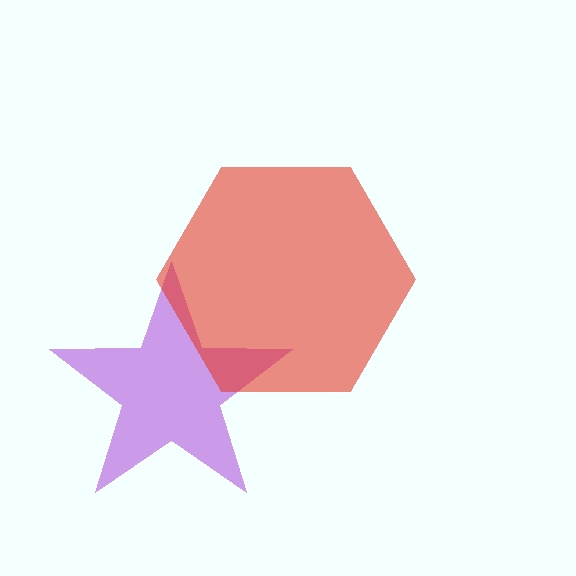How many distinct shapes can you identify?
There are 2 distinct shapes: a purple star, a red hexagon.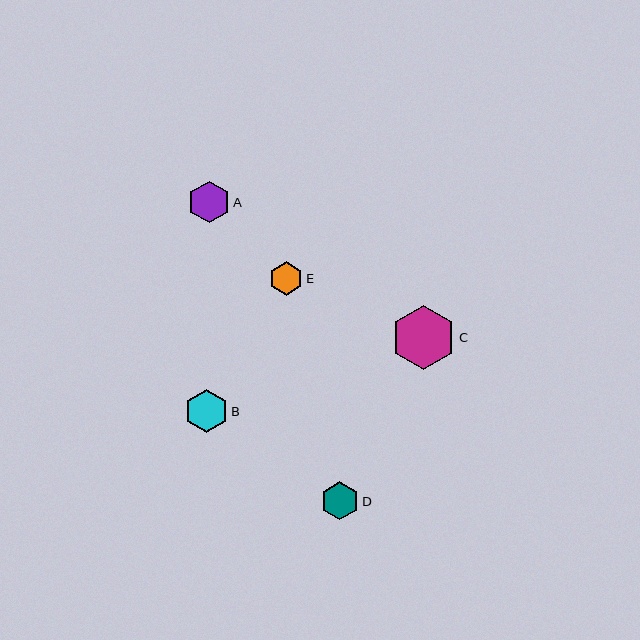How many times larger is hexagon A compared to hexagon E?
Hexagon A is approximately 1.3 times the size of hexagon E.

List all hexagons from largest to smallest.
From largest to smallest: C, B, A, D, E.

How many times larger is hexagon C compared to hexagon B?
Hexagon C is approximately 1.5 times the size of hexagon B.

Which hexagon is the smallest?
Hexagon E is the smallest with a size of approximately 33 pixels.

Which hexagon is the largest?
Hexagon C is the largest with a size of approximately 64 pixels.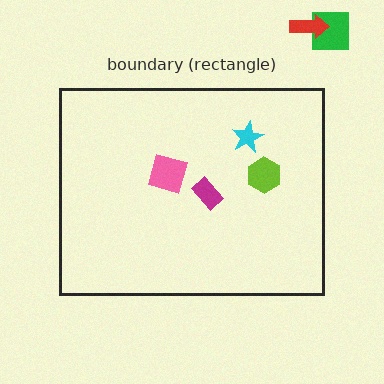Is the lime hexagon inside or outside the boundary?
Inside.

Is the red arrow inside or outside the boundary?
Outside.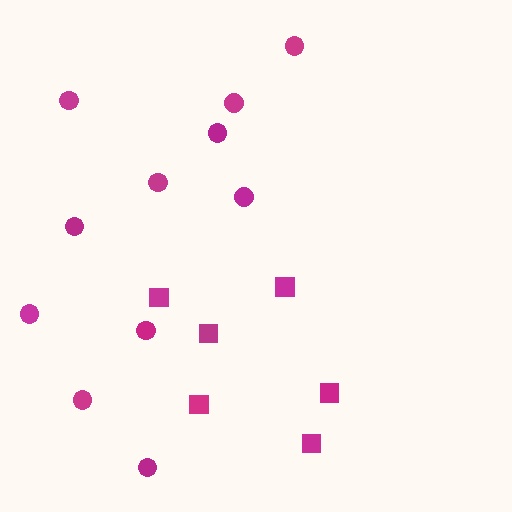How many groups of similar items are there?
There are 2 groups: one group of circles (11) and one group of squares (6).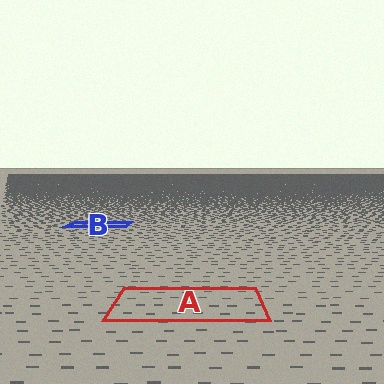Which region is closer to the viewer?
Region A is closer. The texture elements there are larger and more spread out.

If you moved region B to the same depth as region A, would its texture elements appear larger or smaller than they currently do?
They would appear larger. At a closer depth, the same texture elements are projected at a bigger on-screen size.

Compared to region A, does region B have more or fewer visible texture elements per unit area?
Region B has more texture elements per unit area — they are packed more densely because it is farther away.